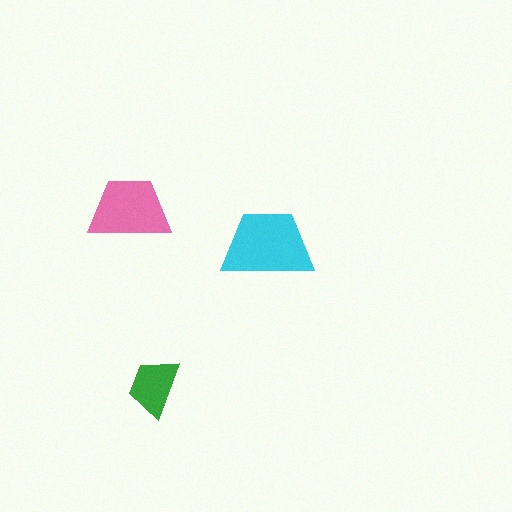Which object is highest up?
The pink trapezoid is topmost.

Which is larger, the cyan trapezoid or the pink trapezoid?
The cyan one.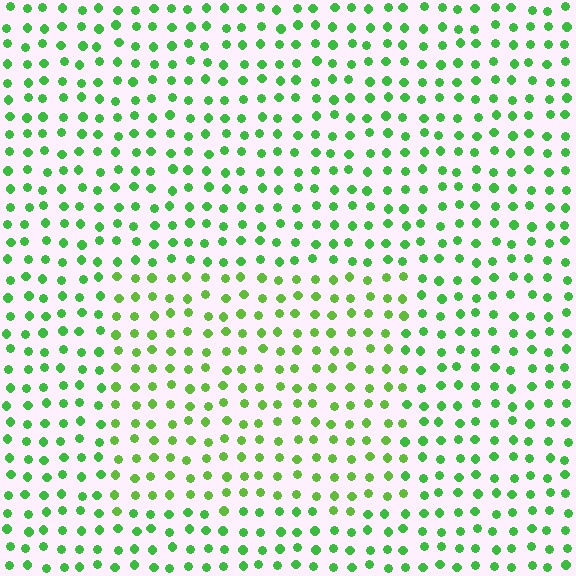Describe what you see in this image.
The image is filled with small green elements in a uniform arrangement. A rectangle-shaped region is visible where the elements are tinted to a slightly different hue, forming a subtle color boundary.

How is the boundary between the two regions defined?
The boundary is defined purely by a slight shift in hue (about 19 degrees). Spacing, size, and orientation are identical on both sides.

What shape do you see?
I see a rectangle.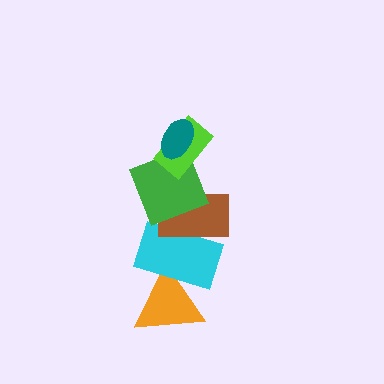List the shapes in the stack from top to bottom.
From top to bottom: the teal ellipse, the lime rectangle, the green square, the brown rectangle, the cyan rectangle, the orange triangle.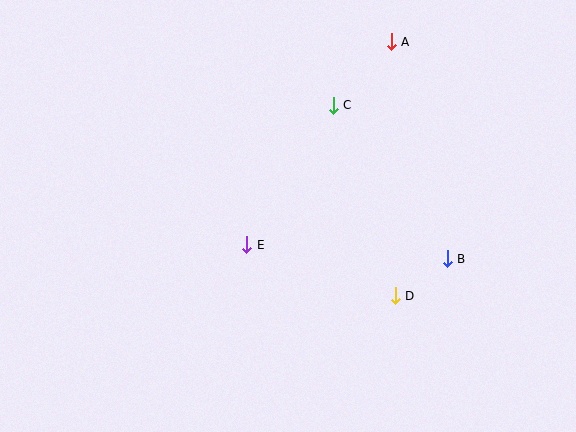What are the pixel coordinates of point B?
Point B is at (447, 259).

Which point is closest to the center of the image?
Point E at (247, 245) is closest to the center.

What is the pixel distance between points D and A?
The distance between D and A is 254 pixels.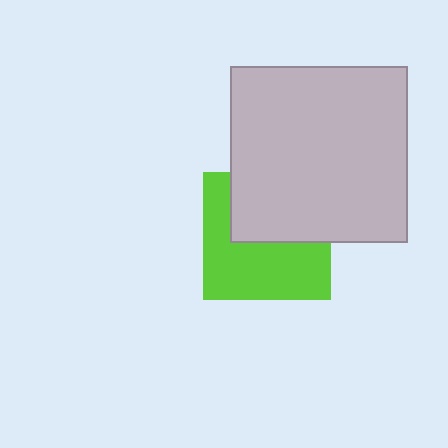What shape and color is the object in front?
The object in front is a light gray square.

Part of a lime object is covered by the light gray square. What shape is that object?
It is a square.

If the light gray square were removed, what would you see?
You would see the complete lime square.